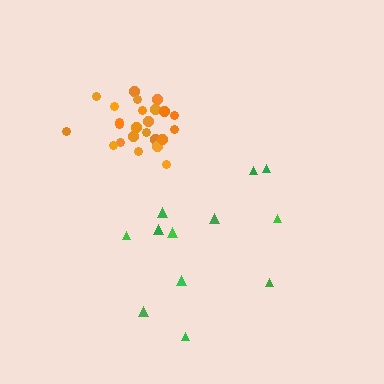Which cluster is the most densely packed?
Orange.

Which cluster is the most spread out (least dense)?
Green.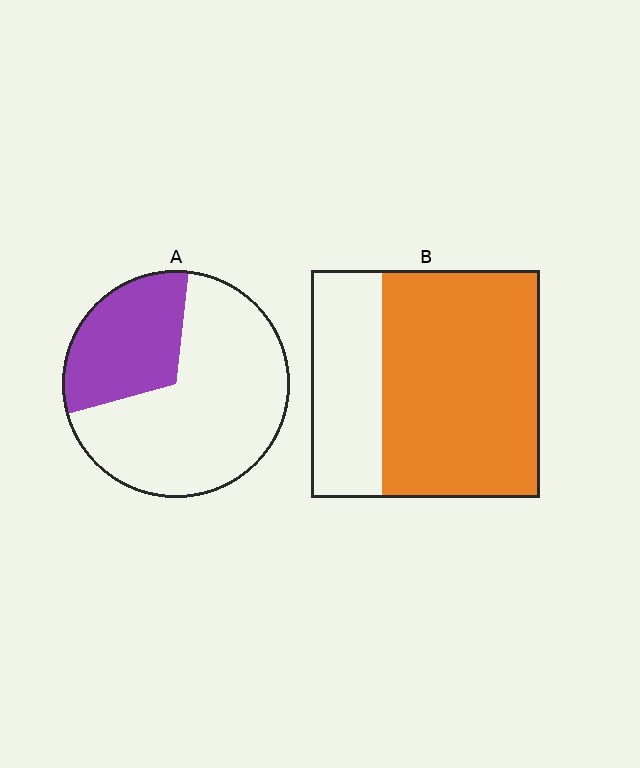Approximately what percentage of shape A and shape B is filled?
A is approximately 30% and B is approximately 70%.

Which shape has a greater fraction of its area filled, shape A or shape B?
Shape B.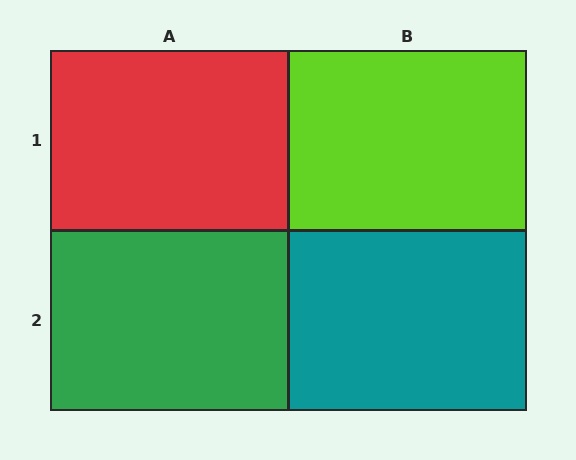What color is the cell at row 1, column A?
Red.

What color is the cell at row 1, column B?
Lime.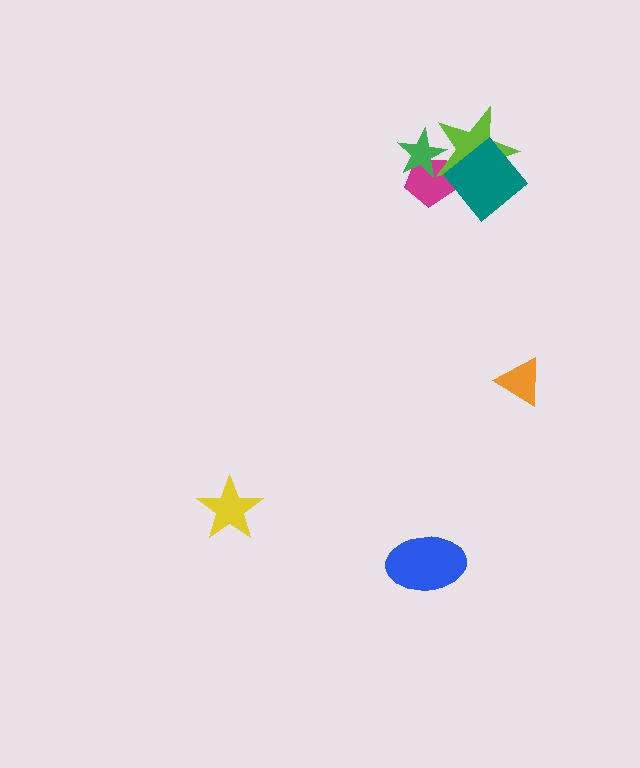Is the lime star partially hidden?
Yes, it is partially covered by another shape.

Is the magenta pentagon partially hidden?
Yes, it is partially covered by another shape.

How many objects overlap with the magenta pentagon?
3 objects overlap with the magenta pentagon.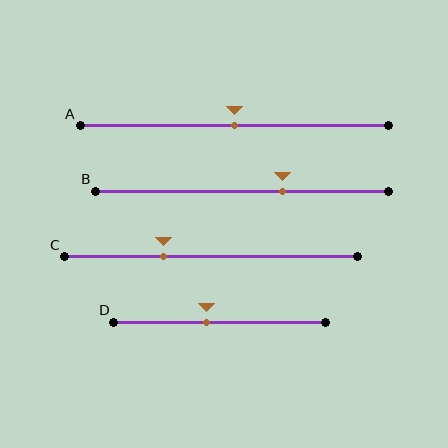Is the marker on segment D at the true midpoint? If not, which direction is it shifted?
No, the marker on segment D is shifted to the left by about 6% of the segment length.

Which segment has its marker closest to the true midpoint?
Segment A has its marker closest to the true midpoint.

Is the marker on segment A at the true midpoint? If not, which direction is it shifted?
Yes, the marker on segment A is at the true midpoint.